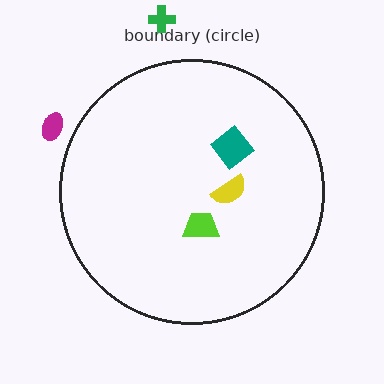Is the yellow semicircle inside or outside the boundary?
Inside.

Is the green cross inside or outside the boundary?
Outside.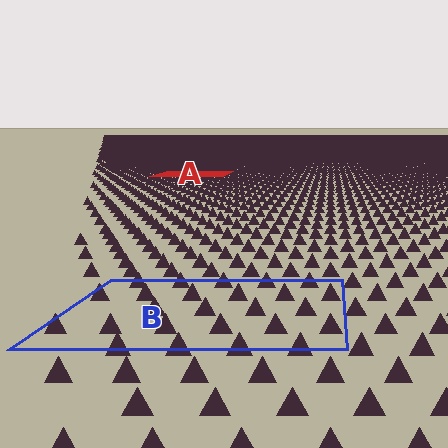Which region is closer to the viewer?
Region B is closer. The texture elements there are larger and more spread out.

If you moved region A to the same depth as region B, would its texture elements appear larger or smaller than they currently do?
They would appear larger. At a closer depth, the same texture elements are projected at a bigger on-screen size.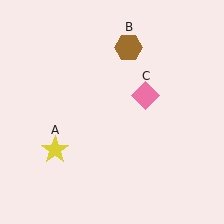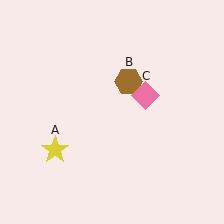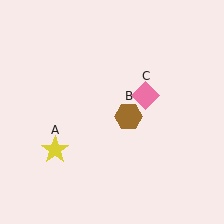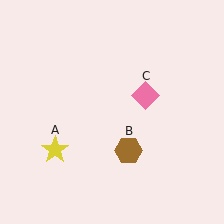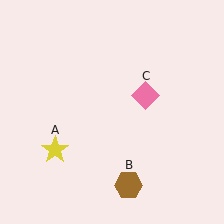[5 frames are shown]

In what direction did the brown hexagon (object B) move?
The brown hexagon (object B) moved down.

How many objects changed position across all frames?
1 object changed position: brown hexagon (object B).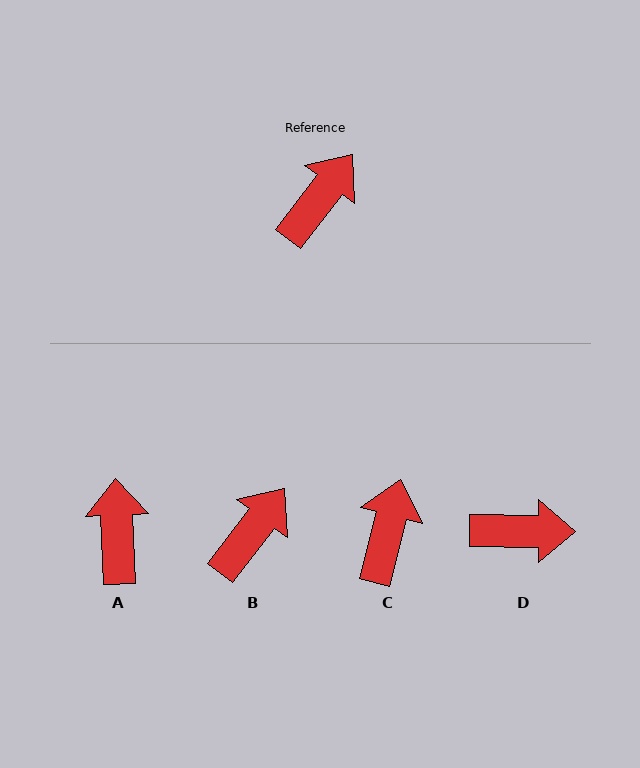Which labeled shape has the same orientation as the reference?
B.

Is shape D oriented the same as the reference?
No, it is off by about 53 degrees.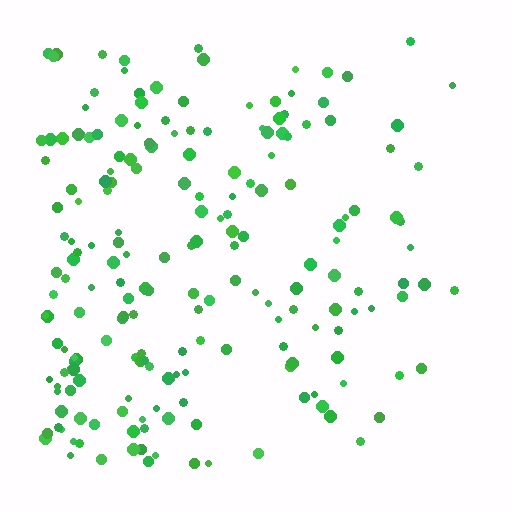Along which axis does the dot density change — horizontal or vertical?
Horizontal.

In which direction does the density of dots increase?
From right to left, with the left side densest.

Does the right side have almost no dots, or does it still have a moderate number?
Still a moderate number, just noticeably fewer than the left.